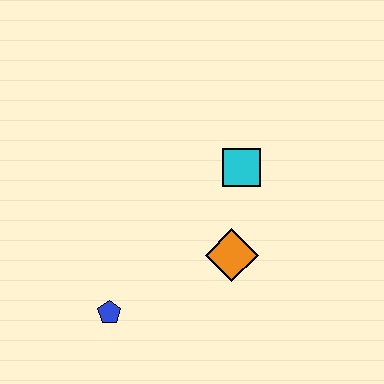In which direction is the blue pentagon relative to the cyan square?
The blue pentagon is below the cyan square.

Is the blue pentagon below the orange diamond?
Yes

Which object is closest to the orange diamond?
The cyan square is closest to the orange diamond.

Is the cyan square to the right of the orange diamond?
Yes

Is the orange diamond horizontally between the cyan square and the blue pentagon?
Yes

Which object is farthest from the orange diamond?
The blue pentagon is farthest from the orange diamond.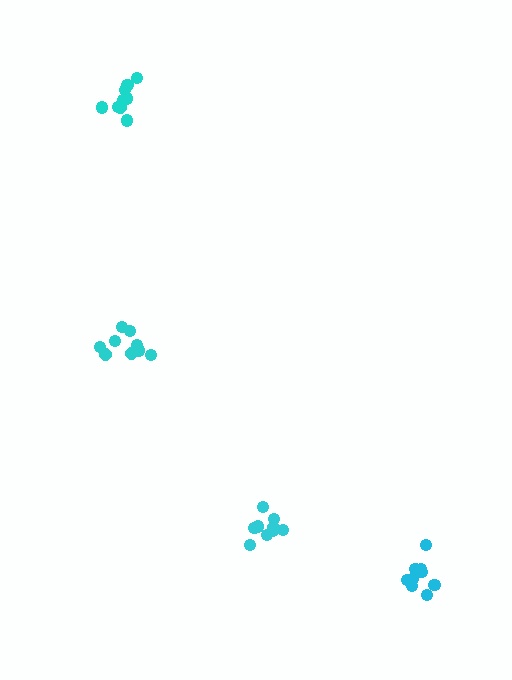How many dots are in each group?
Group 1: 9 dots, Group 2: 9 dots, Group 3: 9 dots, Group 4: 9 dots (36 total).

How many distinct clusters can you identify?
There are 4 distinct clusters.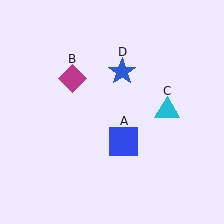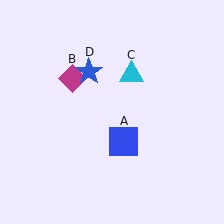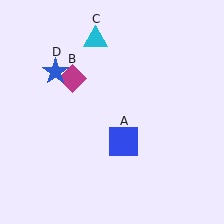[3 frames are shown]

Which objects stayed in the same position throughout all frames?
Blue square (object A) and magenta diamond (object B) remained stationary.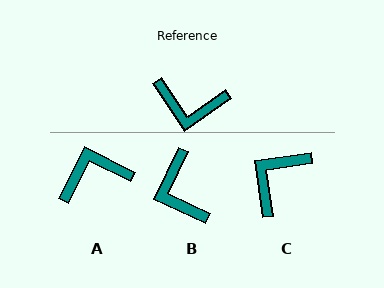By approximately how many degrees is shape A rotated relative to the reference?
Approximately 150 degrees clockwise.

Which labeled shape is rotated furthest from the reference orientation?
A, about 150 degrees away.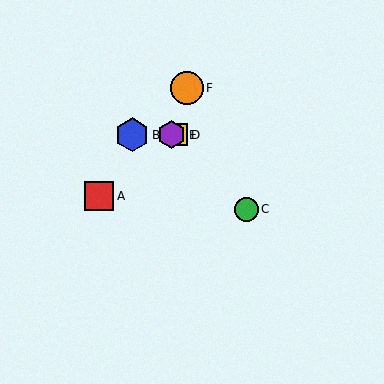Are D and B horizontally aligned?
Yes, both are at y≈135.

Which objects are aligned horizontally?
Objects B, D, E are aligned horizontally.